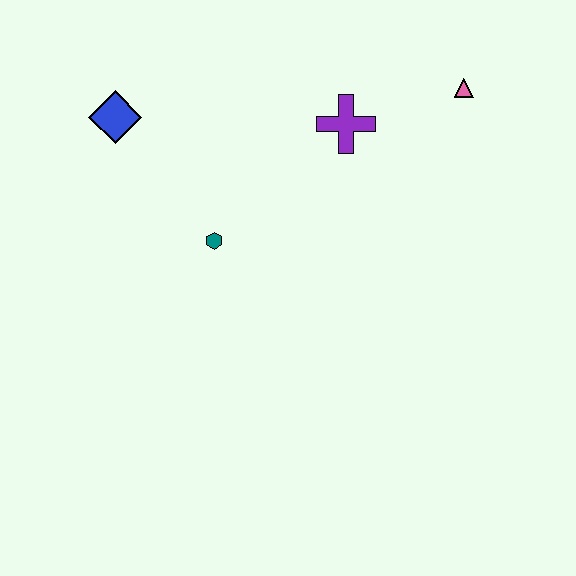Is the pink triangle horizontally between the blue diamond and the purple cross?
No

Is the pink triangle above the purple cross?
Yes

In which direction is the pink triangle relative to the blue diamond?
The pink triangle is to the right of the blue diamond.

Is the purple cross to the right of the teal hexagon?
Yes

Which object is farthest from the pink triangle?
The blue diamond is farthest from the pink triangle.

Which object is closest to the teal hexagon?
The blue diamond is closest to the teal hexagon.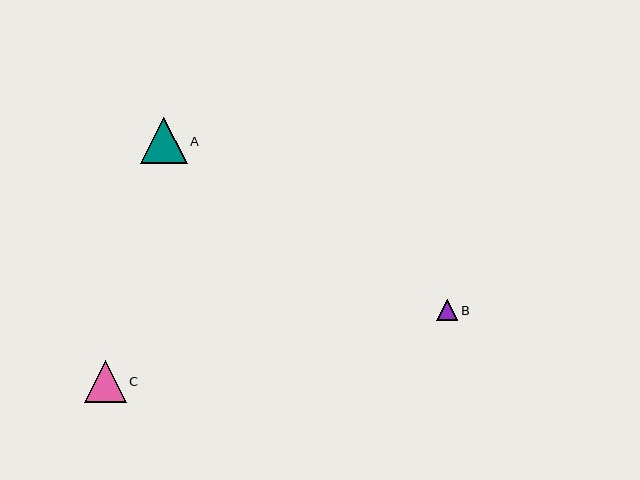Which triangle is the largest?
Triangle A is the largest with a size of approximately 46 pixels.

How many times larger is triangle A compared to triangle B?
Triangle A is approximately 2.2 times the size of triangle B.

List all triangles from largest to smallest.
From largest to smallest: A, C, B.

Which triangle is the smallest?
Triangle B is the smallest with a size of approximately 21 pixels.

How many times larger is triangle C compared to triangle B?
Triangle C is approximately 2.0 times the size of triangle B.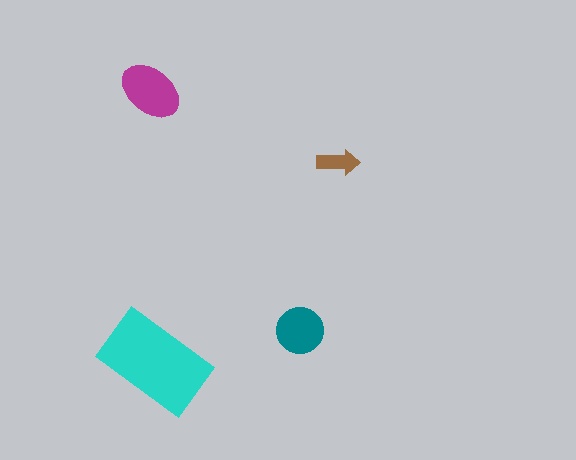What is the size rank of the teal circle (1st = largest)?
3rd.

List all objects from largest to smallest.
The cyan rectangle, the magenta ellipse, the teal circle, the brown arrow.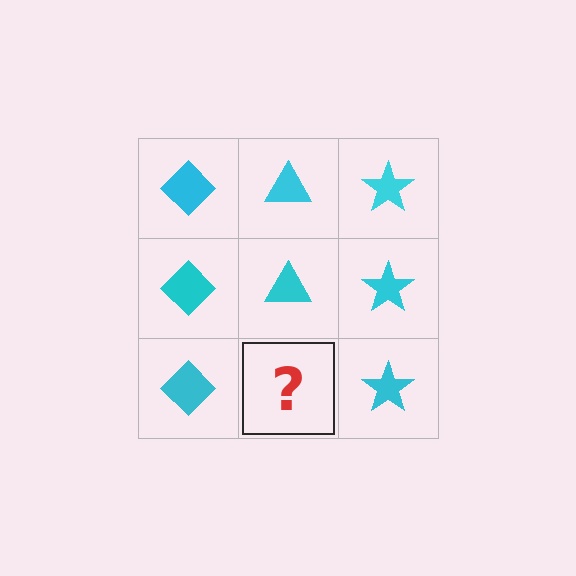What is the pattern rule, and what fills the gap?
The rule is that each column has a consistent shape. The gap should be filled with a cyan triangle.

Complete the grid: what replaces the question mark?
The question mark should be replaced with a cyan triangle.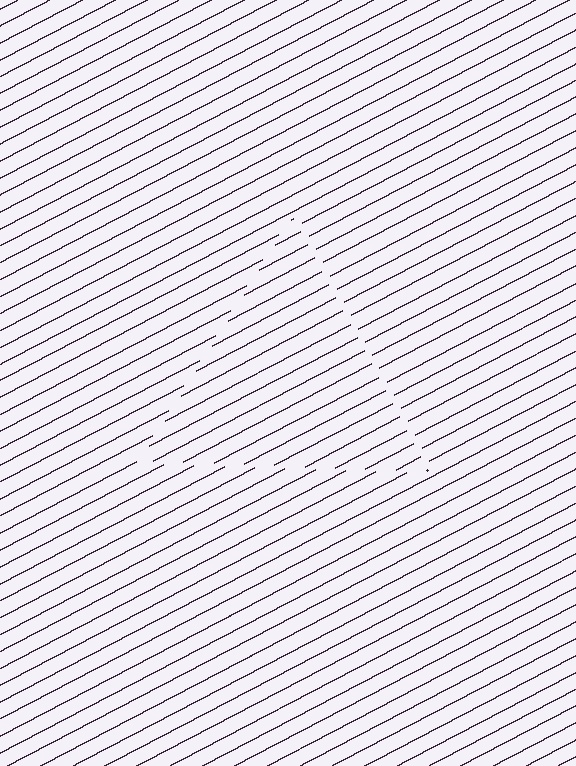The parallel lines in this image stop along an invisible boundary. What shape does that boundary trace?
An illusory triangle. The interior of the shape contains the same grating, shifted by half a period — the contour is defined by the phase discontinuity where line-ends from the inner and outer gratings abut.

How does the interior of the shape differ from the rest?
The interior of the shape contains the same grating, shifted by half a period — the contour is defined by the phase discontinuity where line-ends from the inner and outer gratings abut.